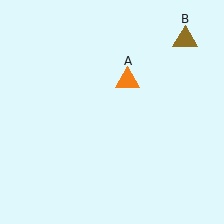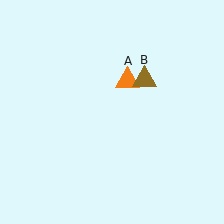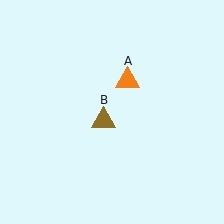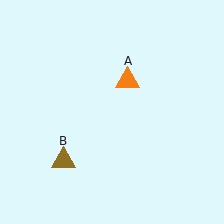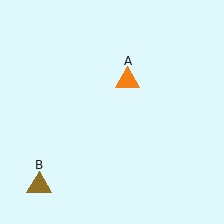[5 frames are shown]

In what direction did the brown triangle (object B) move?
The brown triangle (object B) moved down and to the left.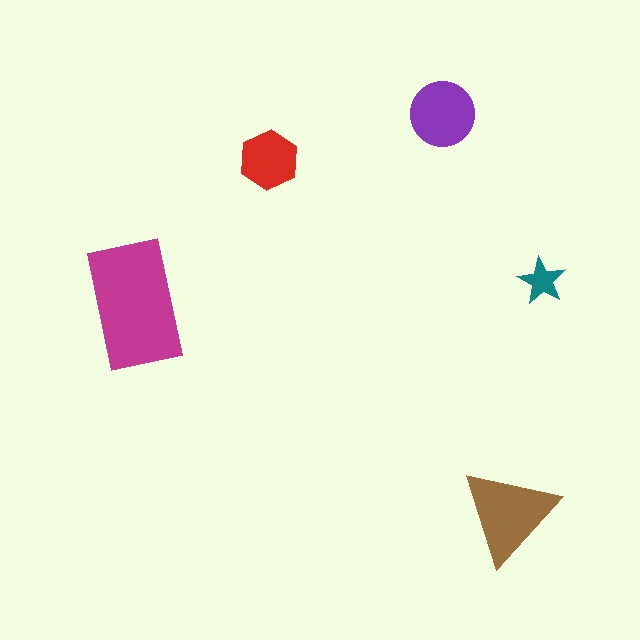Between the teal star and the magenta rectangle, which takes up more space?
The magenta rectangle.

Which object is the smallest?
The teal star.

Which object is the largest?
The magenta rectangle.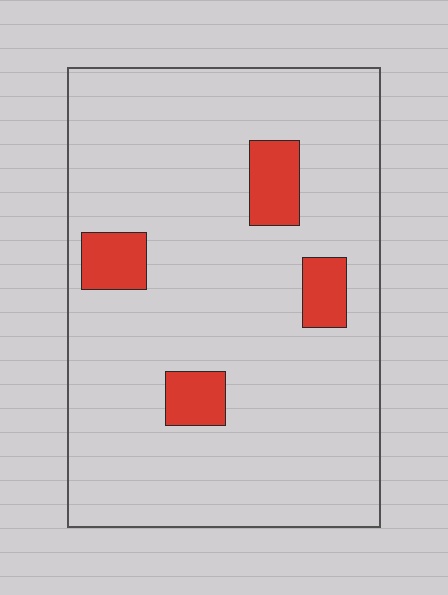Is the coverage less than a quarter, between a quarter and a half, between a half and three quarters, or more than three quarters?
Less than a quarter.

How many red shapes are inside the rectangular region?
4.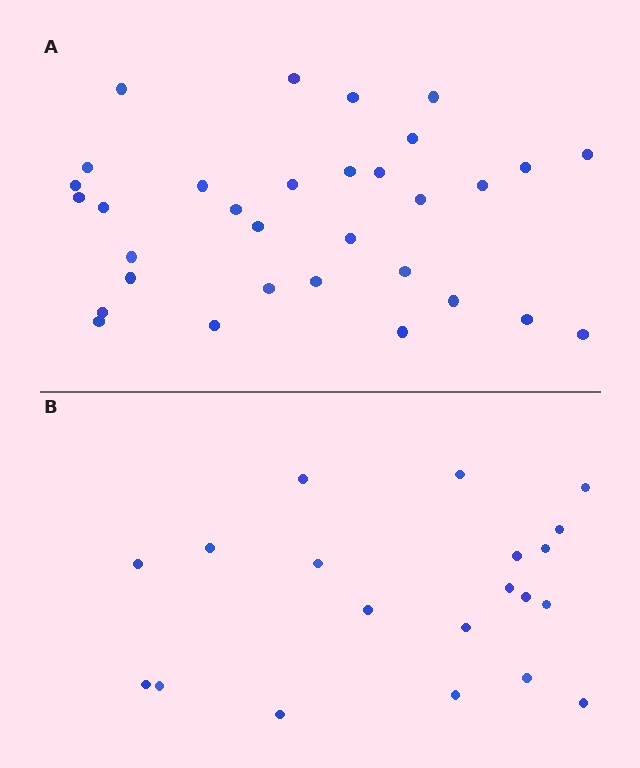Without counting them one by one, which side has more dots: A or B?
Region A (the top region) has more dots.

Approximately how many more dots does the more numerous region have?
Region A has roughly 12 or so more dots than region B.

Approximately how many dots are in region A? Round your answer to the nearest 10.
About 30 dots. (The exact count is 32, which rounds to 30.)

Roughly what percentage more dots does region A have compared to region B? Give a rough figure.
About 60% more.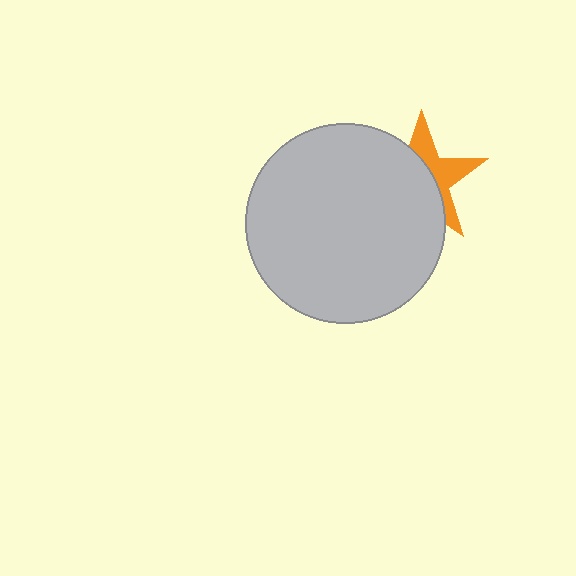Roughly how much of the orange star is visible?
A small part of it is visible (roughly 40%).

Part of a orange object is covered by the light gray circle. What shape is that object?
It is a star.